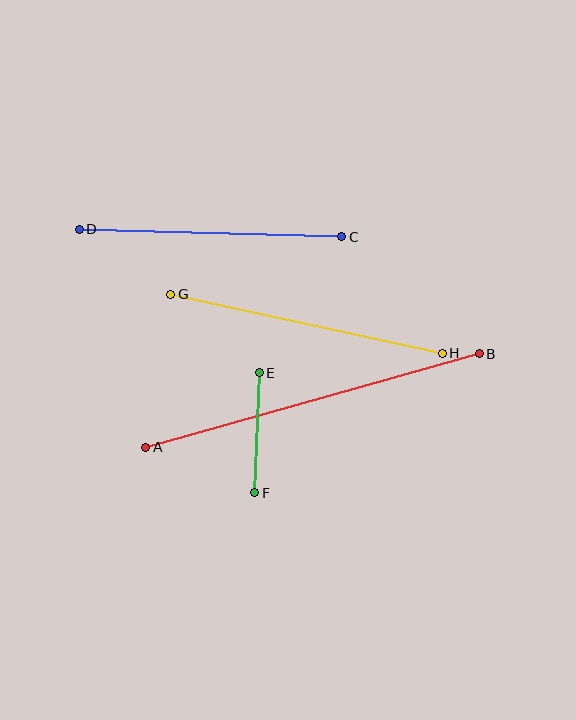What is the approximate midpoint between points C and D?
The midpoint is at approximately (211, 233) pixels.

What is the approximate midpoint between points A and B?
The midpoint is at approximately (313, 401) pixels.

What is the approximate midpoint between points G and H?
The midpoint is at approximately (306, 324) pixels.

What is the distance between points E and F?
The distance is approximately 120 pixels.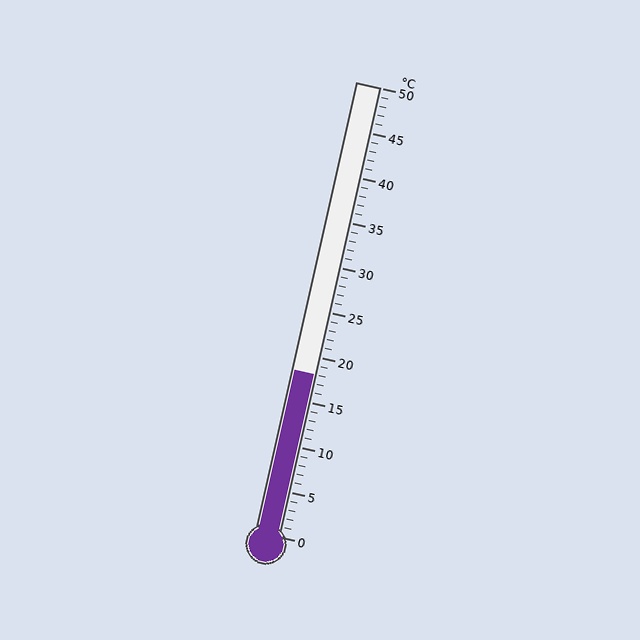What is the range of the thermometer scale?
The thermometer scale ranges from 0°C to 50°C.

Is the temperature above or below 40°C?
The temperature is below 40°C.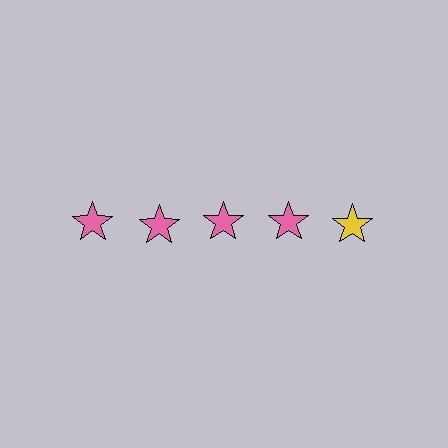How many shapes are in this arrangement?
There are 5 shapes arranged in a grid pattern.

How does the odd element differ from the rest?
It has a different color: yellow instead of pink.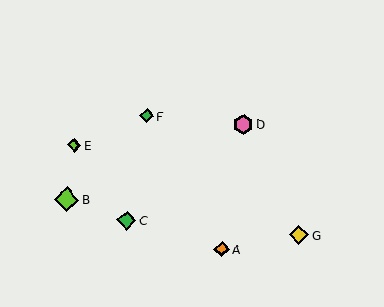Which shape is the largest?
The lime diamond (labeled B) is the largest.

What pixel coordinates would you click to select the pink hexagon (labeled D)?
Click at (243, 124) to select the pink hexagon D.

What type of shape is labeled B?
Shape B is a lime diamond.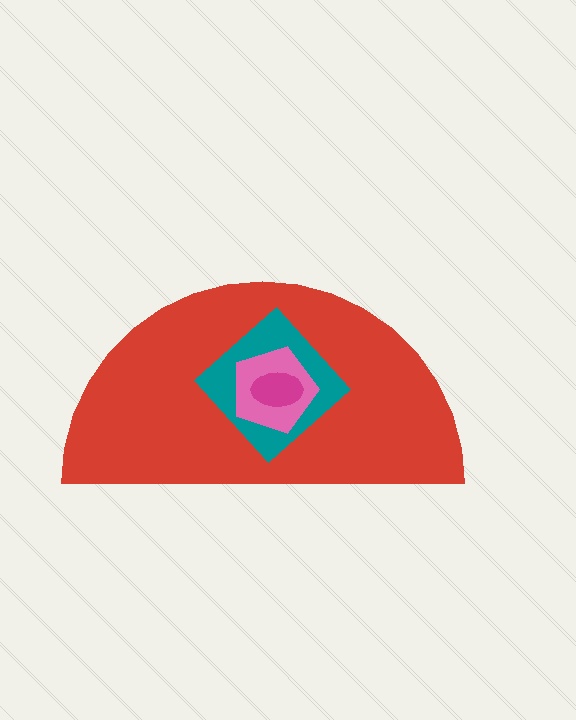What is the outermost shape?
The red semicircle.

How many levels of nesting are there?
4.